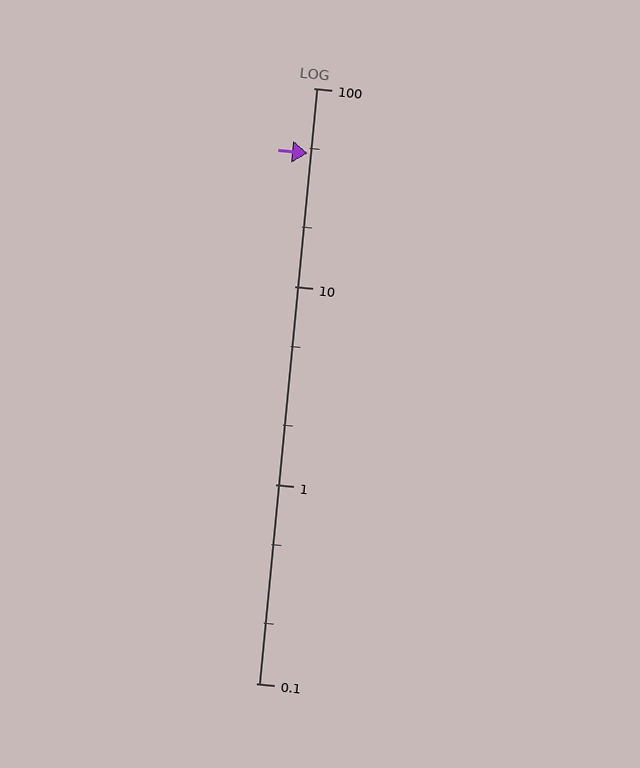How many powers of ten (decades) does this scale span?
The scale spans 3 decades, from 0.1 to 100.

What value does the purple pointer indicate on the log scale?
The pointer indicates approximately 47.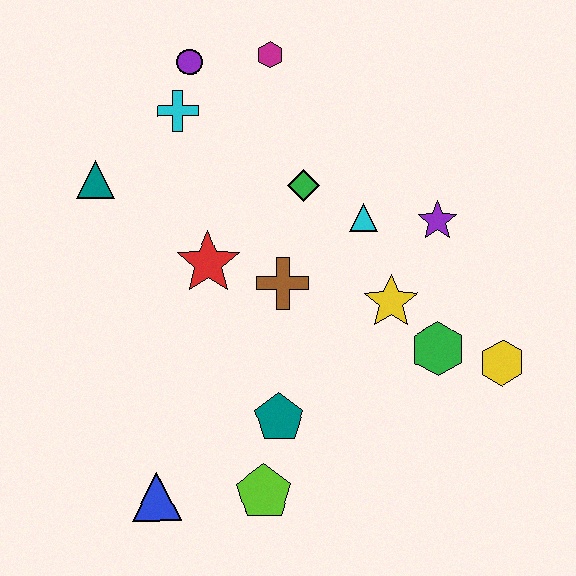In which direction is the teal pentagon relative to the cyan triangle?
The teal pentagon is below the cyan triangle.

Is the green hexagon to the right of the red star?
Yes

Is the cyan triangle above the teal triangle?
No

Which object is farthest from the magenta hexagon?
The blue triangle is farthest from the magenta hexagon.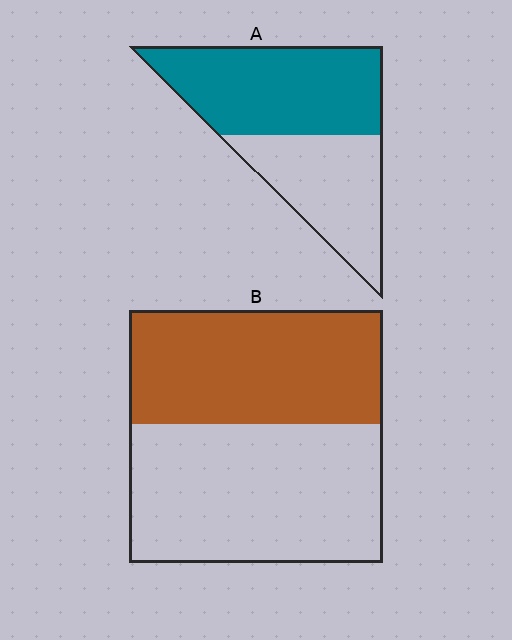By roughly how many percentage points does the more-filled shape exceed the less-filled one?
By roughly 15 percentage points (A over B).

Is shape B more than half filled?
No.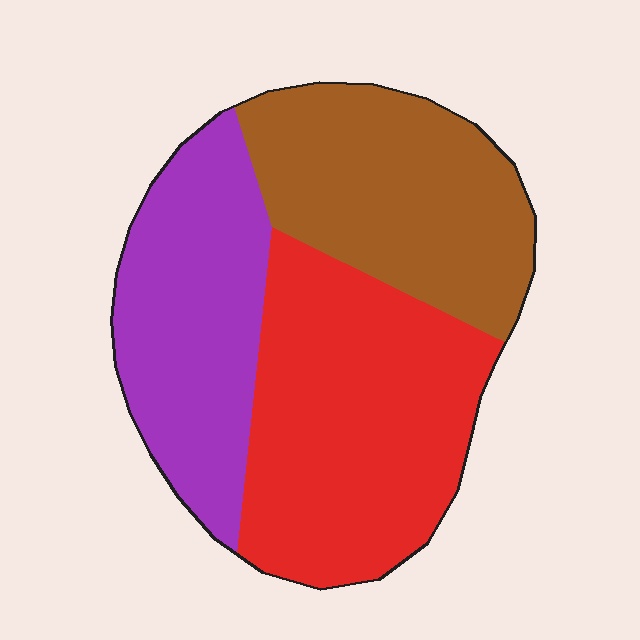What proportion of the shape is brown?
Brown takes up about one third (1/3) of the shape.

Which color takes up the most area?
Red, at roughly 40%.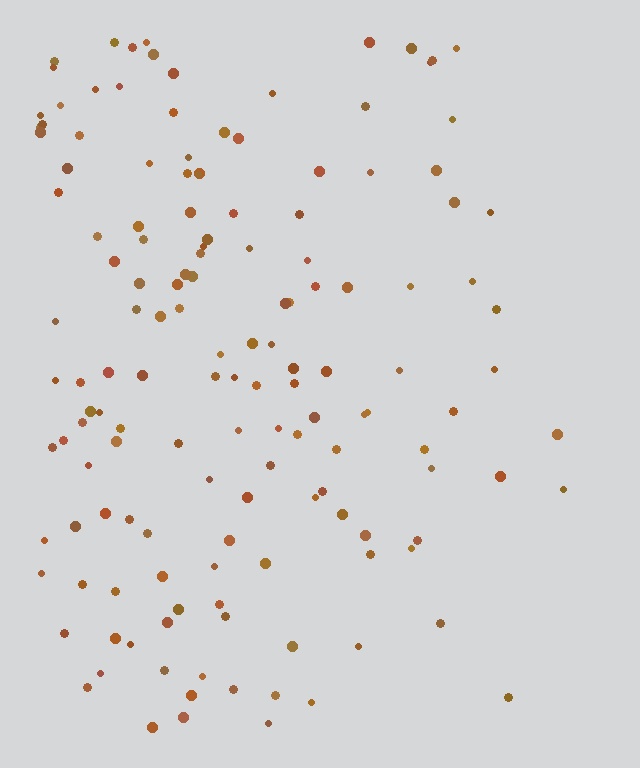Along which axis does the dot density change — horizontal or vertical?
Horizontal.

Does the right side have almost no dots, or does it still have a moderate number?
Still a moderate number, just noticeably fewer than the left.